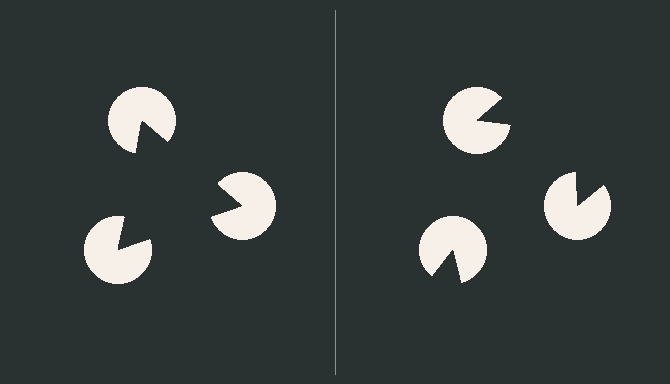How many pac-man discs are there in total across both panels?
6 — 3 on each side.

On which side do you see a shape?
An illusory triangle appears on the left side. On the right side the wedge cuts are rotated, so no coherent shape forms.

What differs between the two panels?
The pac-man discs are positioned identically on both sides; only the wedge orientations differ. On the left they align to a triangle; on the right they are misaligned.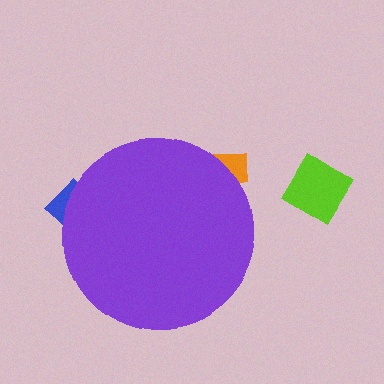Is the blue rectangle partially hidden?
Yes, the blue rectangle is partially hidden behind the purple circle.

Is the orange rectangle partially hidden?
Yes, the orange rectangle is partially hidden behind the purple circle.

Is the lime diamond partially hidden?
No, the lime diamond is fully visible.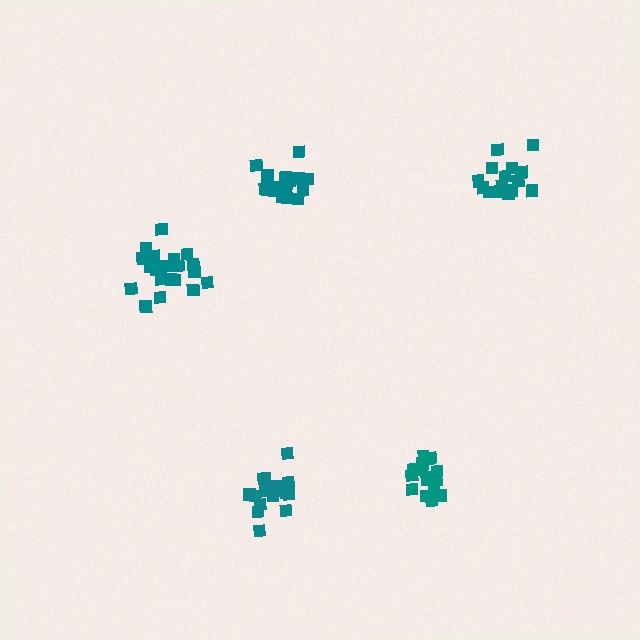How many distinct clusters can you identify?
There are 5 distinct clusters.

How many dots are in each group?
Group 1: 21 dots, Group 2: 17 dots, Group 3: 18 dots, Group 4: 16 dots, Group 5: 20 dots (92 total).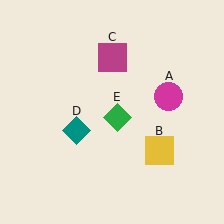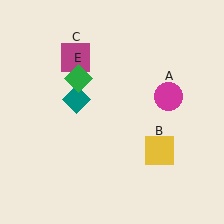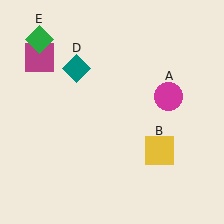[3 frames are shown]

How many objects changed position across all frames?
3 objects changed position: magenta square (object C), teal diamond (object D), green diamond (object E).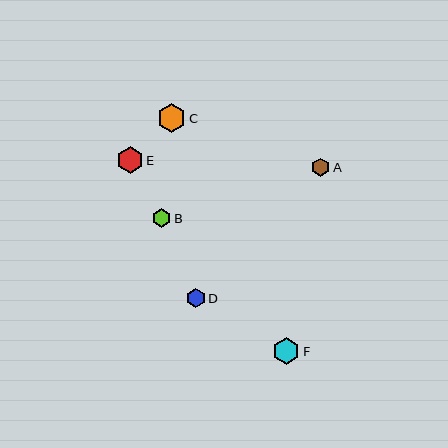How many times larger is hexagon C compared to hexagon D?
Hexagon C is approximately 1.5 times the size of hexagon D.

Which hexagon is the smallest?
Hexagon A is the smallest with a size of approximately 18 pixels.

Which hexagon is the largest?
Hexagon C is the largest with a size of approximately 28 pixels.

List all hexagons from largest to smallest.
From largest to smallest: C, F, E, B, D, A.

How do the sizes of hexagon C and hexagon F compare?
Hexagon C and hexagon F are approximately the same size.